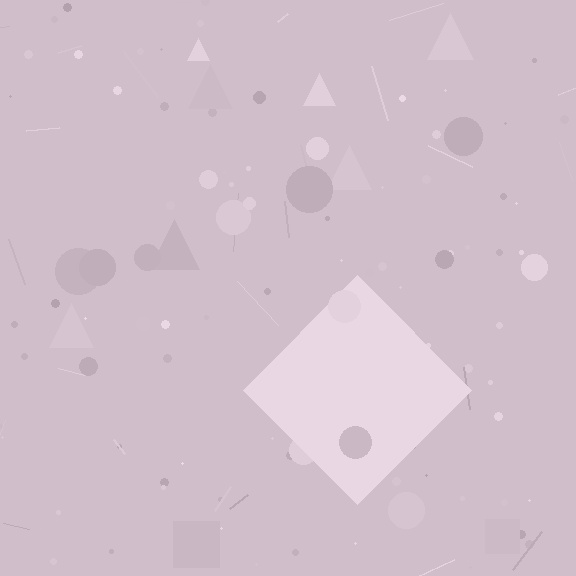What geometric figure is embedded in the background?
A diamond is embedded in the background.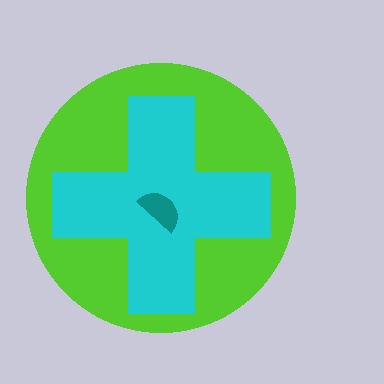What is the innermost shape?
The teal semicircle.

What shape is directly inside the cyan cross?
The teal semicircle.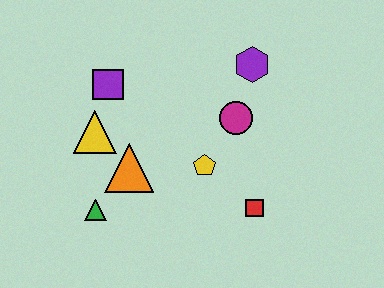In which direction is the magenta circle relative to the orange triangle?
The magenta circle is to the right of the orange triangle.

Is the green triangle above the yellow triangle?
No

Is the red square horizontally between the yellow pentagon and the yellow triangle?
No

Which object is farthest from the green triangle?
The purple hexagon is farthest from the green triangle.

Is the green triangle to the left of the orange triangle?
Yes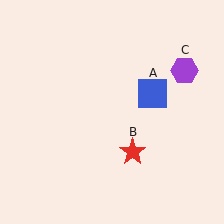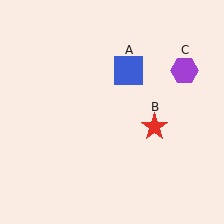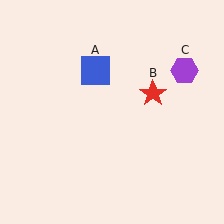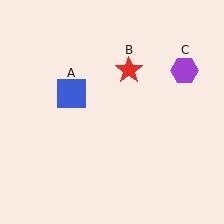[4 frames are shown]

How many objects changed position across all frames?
2 objects changed position: blue square (object A), red star (object B).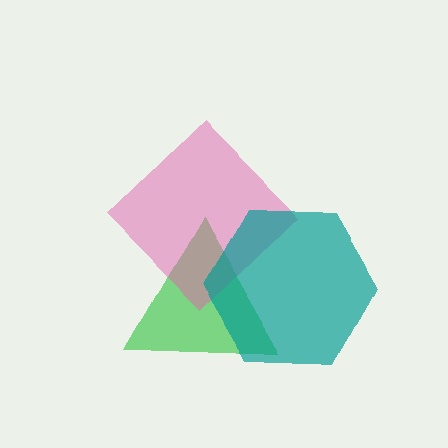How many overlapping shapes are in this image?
There are 3 overlapping shapes in the image.